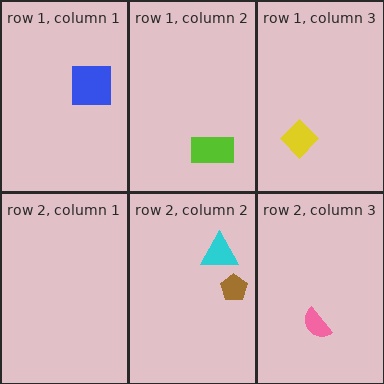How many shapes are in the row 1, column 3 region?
1.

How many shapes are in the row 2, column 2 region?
2.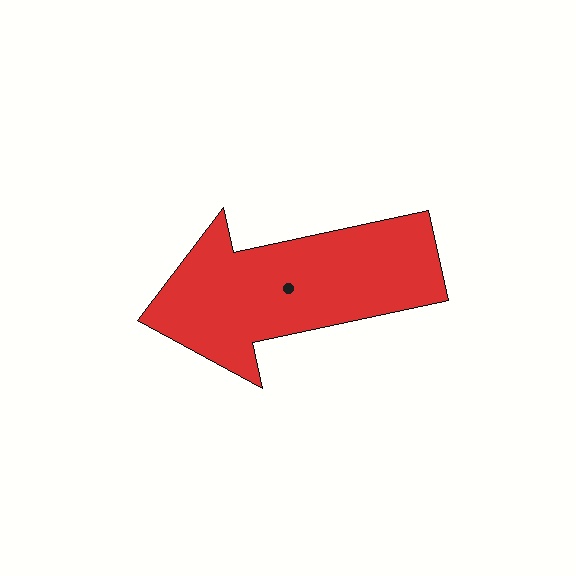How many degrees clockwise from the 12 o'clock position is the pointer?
Approximately 258 degrees.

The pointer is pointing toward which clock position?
Roughly 9 o'clock.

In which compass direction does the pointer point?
West.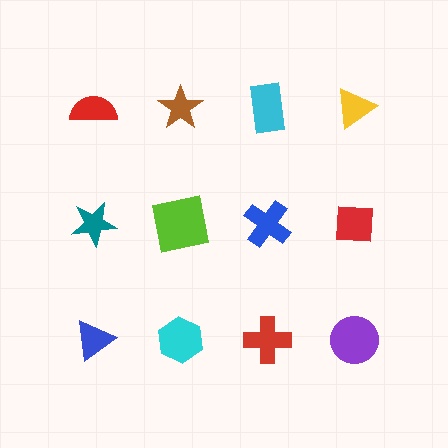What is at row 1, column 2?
A brown star.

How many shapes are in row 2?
4 shapes.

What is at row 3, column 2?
A cyan hexagon.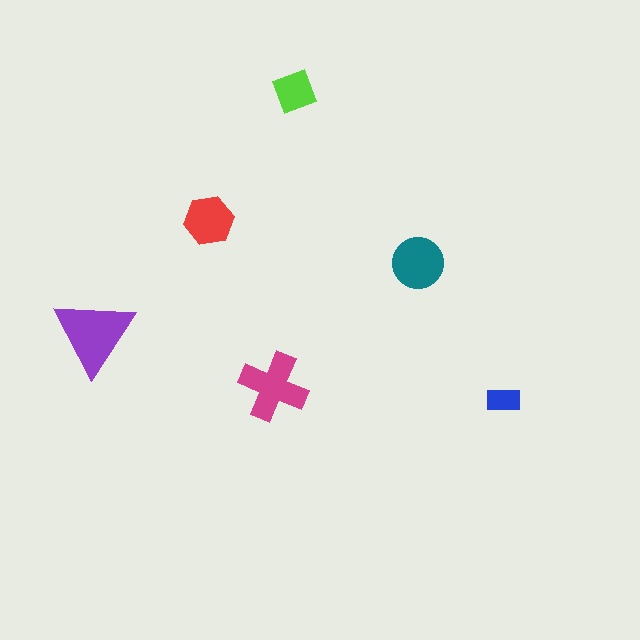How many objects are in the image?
There are 6 objects in the image.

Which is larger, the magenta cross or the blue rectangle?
The magenta cross.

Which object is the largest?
The purple triangle.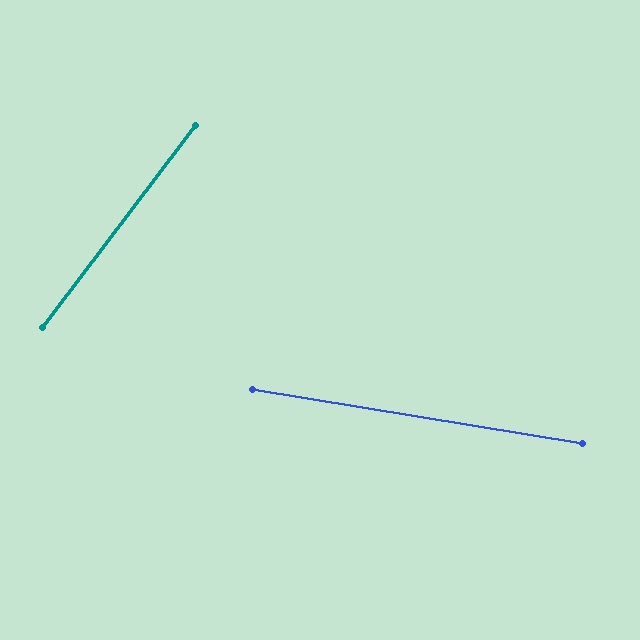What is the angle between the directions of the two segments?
Approximately 62 degrees.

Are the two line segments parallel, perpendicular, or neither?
Neither parallel nor perpendicular — they differ by about 62°.